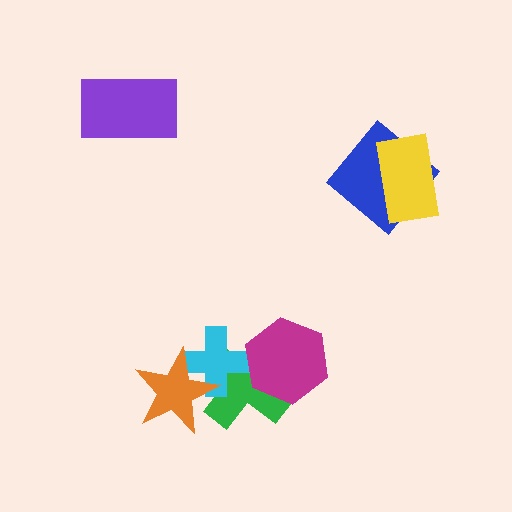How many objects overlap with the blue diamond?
1 object overlaps with the blue diamond.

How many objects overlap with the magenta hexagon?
2 objects overlap with the magenta hexagon.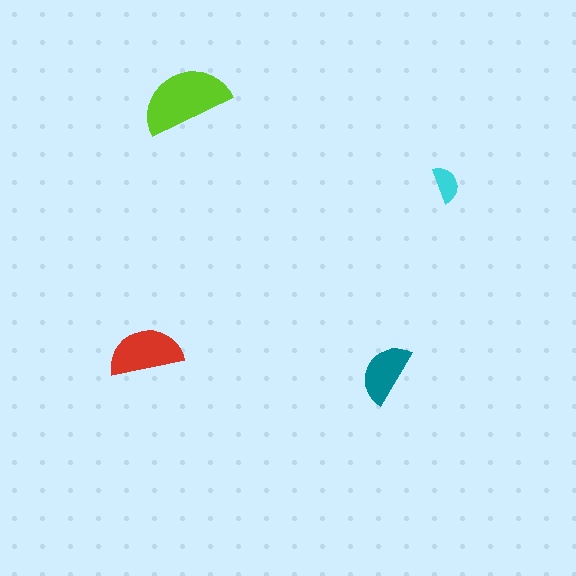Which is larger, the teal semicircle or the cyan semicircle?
The teal one.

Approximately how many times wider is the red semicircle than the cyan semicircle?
About 2 times wider.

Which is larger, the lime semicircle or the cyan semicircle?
The lime one.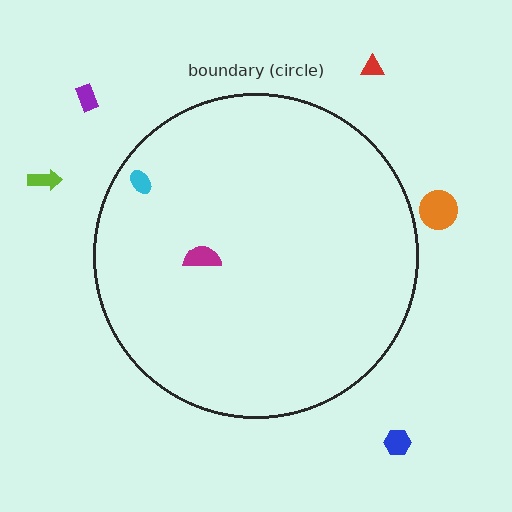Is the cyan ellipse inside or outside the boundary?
Inside.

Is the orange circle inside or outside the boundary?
Outside.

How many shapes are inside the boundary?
2 inside, 5 outside.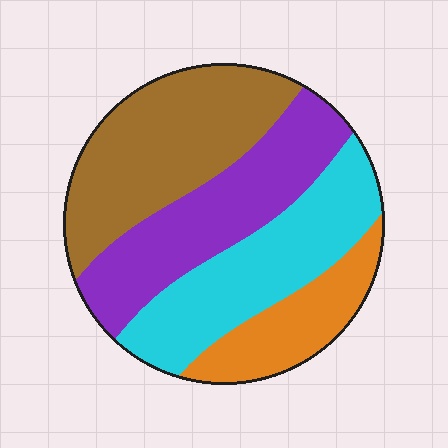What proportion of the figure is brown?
Brown covers roughly 30% of the figure.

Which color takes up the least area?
Orange, at roughly 15%.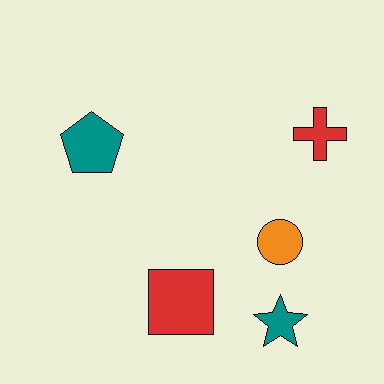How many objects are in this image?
There are 5 objects.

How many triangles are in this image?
There are no triangles.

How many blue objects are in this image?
There are no blue objects.